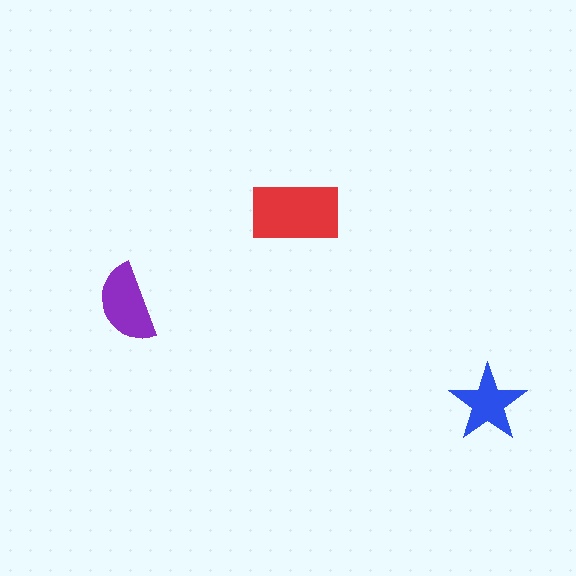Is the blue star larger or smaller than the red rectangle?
Smaller.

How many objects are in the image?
There are 3 objects in the image.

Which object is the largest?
The red rectangle.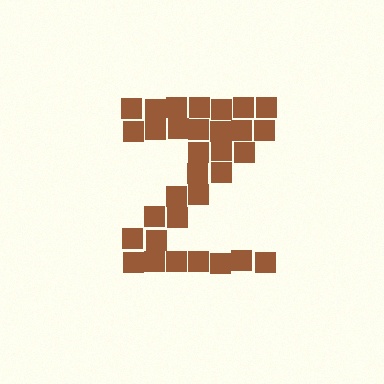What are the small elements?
The small elements are squares.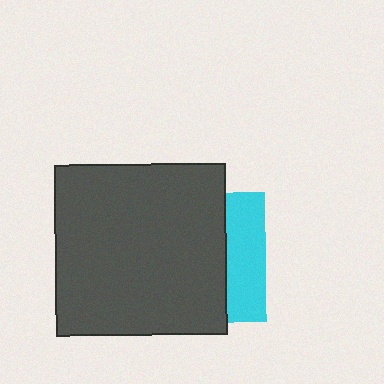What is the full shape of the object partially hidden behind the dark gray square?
The partially hidden object is a cyan square.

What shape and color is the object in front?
The object in front is a dark gray square.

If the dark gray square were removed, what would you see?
You would see the complete cyan square.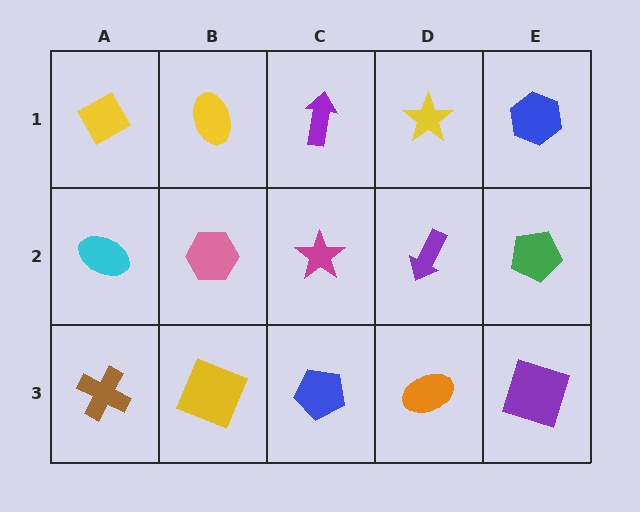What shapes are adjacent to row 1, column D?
A purple arrow (row 2, column D), a purple arrow (row 1, column C), a blue hexagon (row 1, column E).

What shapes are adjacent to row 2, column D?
A yellow star (row 1, column D), an orange ellipse (row 3, column D), a magenta star (row 2, column C), a green pentagon (row 2, column E).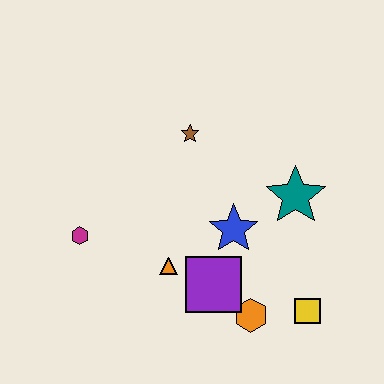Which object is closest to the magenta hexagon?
The orange triangle is closest to the magenta hexagon.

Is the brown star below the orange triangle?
No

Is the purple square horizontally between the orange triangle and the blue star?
Yes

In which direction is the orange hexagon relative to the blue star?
The orange hexagon is below the blue star.